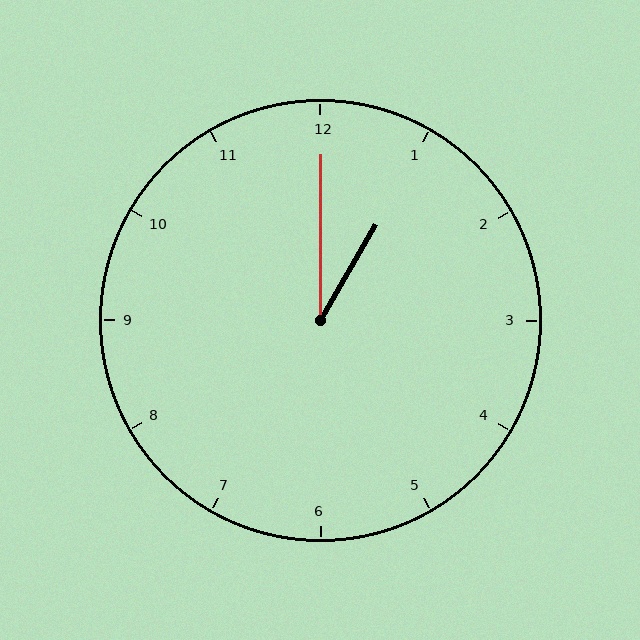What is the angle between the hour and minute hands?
Approximately 30 degrees.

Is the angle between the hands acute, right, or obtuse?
It is acute.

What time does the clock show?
1:00.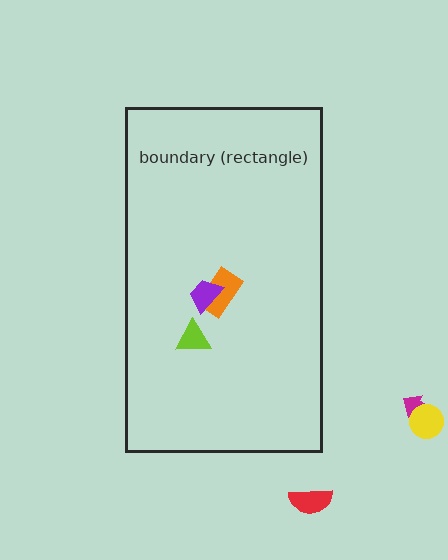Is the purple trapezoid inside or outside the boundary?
Inside.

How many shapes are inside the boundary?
3 inside, 3 outside.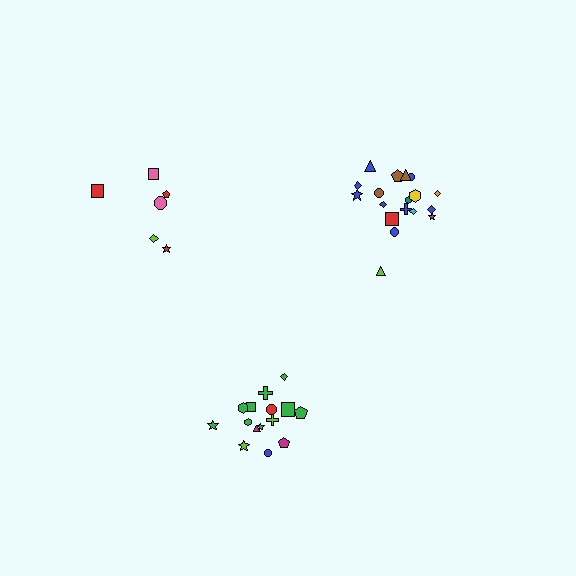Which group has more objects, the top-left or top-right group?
The top-right group.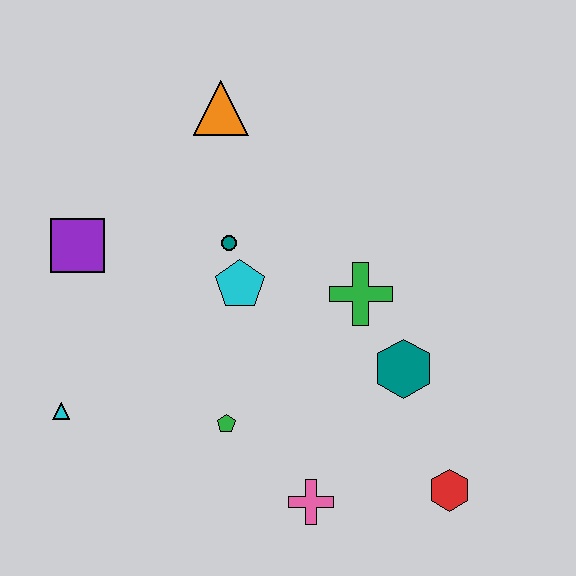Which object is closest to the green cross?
The teal hexagon is closest to the green cross.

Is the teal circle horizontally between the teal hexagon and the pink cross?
No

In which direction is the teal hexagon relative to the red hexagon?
The teal hexagon is above the red hexagon.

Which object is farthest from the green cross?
The cyan triangle is farthest from the green cross.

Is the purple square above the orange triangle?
No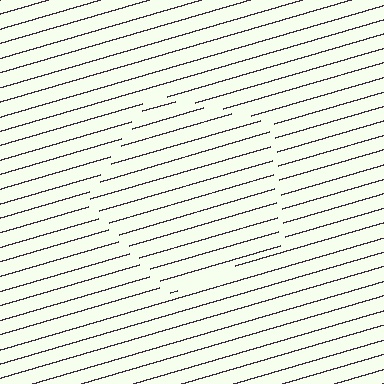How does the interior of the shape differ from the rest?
The interior of the shape contains the same grating, shifted by half a period — the contour is defined by the phase discontinuity where line-ends from the inner and outer gratings abut.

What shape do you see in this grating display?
An illusory pentagon. The interior of the shape contains the same grating, shifted by half a period — the contour is defined by the phase discontinuity where line-ends from the inner and outer gratings abut.